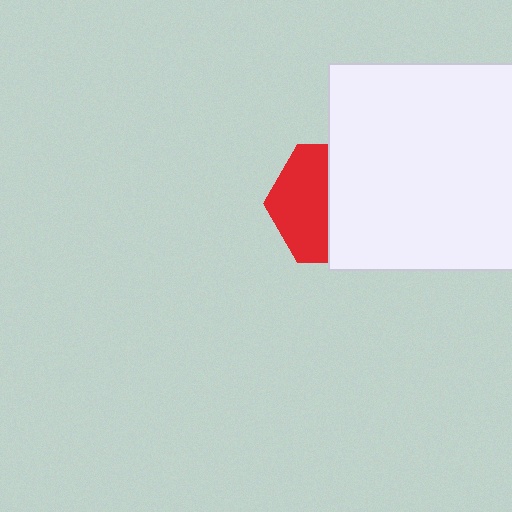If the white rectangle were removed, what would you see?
You would see the complete red hexagon.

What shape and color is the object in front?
The object in front is a white rectangle.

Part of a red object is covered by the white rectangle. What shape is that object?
It is a hexagon.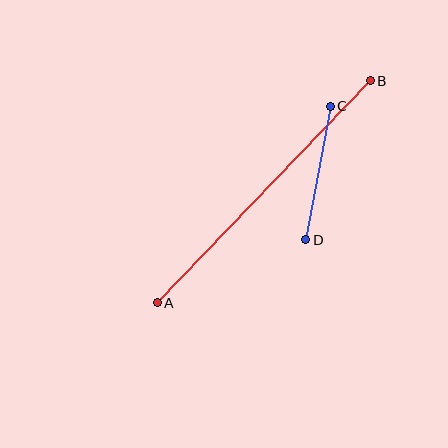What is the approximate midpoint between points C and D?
The midpoint is at approximately (318, 173) pixels.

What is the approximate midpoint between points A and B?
The midpoint is at approximately (264, 192) pixels.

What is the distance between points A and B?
The distance is approximately 307 pixels.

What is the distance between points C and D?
The distance is approximately 136 pixels.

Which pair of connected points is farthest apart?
Points A and B are farthest apart.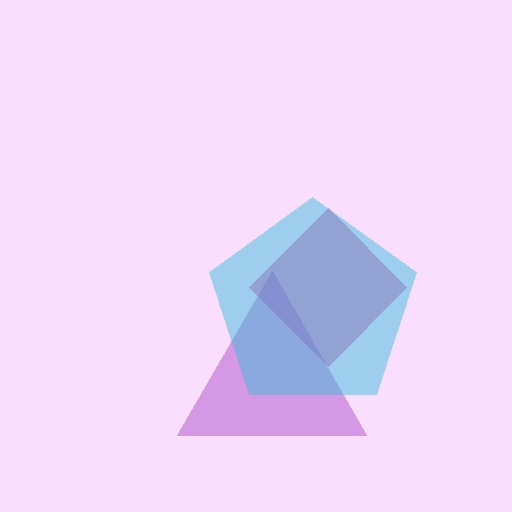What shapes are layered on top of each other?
The layered shapes are: a magenta diamond, a purple triangle, a cyan pentagon.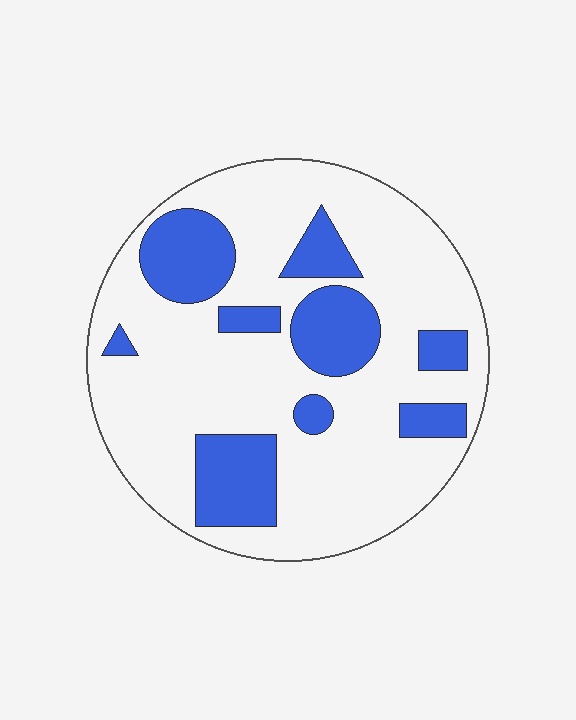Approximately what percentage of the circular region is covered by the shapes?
Approximately 25%.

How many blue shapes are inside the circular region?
9.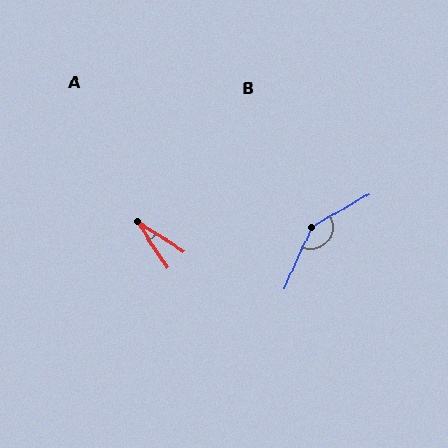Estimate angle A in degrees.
Approximately 24 degrees.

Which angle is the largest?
B, at approximately 145 degrees.